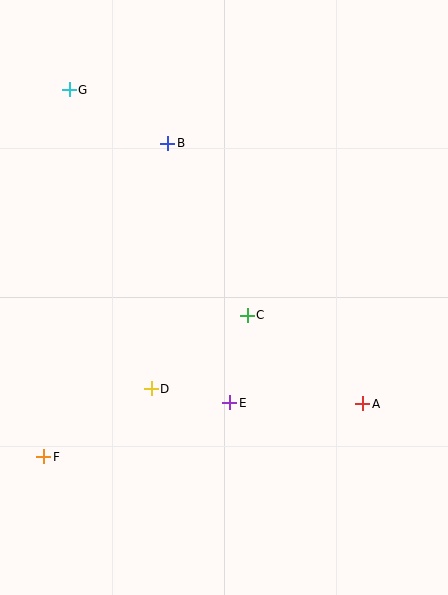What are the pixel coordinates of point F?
Point F is at (44, 457).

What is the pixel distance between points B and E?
The distance between B and E is 267 pixels.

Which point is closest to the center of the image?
Point C at (247, 315) is closest to the center.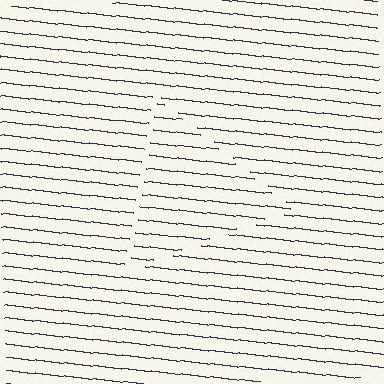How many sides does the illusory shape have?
3 sides — the line-ends trace a triangle.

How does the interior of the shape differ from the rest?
The interior of the shape contains the same grating, shifted by half a period — the contour is defined by the phase discontinuity where line-ends from the inner and outer gratings abut.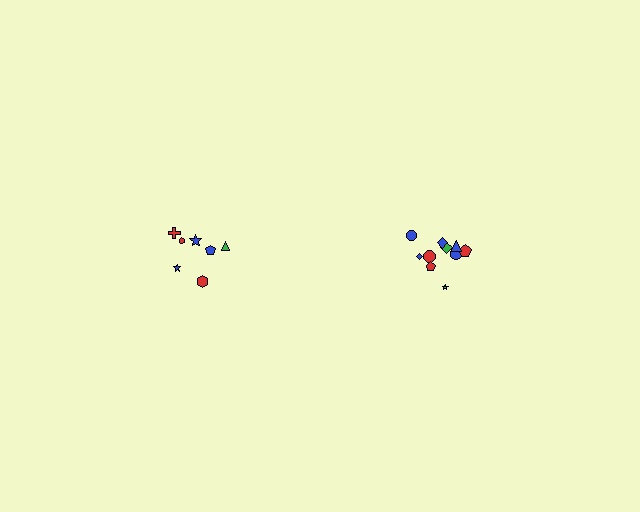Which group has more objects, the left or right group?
The right group.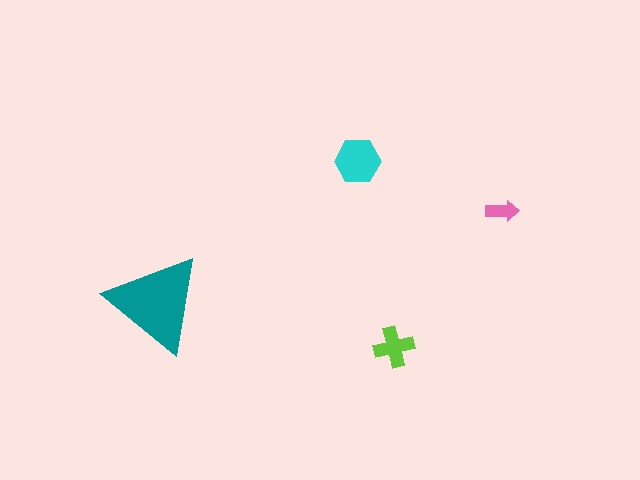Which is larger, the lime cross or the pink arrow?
The lime cross.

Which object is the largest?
The teal triangle.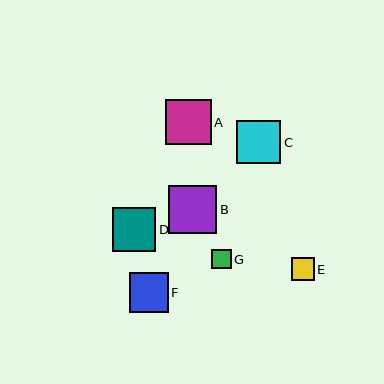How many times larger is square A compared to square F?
Square A is approximately 1.2 times the size of square F.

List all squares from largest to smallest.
From largest to smallest: B, A, C, D, F, E, G.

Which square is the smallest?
Square G is the smallest with a size of approximately 19 pixels.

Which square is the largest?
Square B is the largest with a size of approximately 48 pixels.